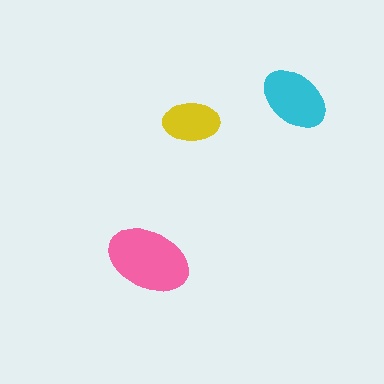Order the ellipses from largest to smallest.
the pink one, the cyan one, the yellow one.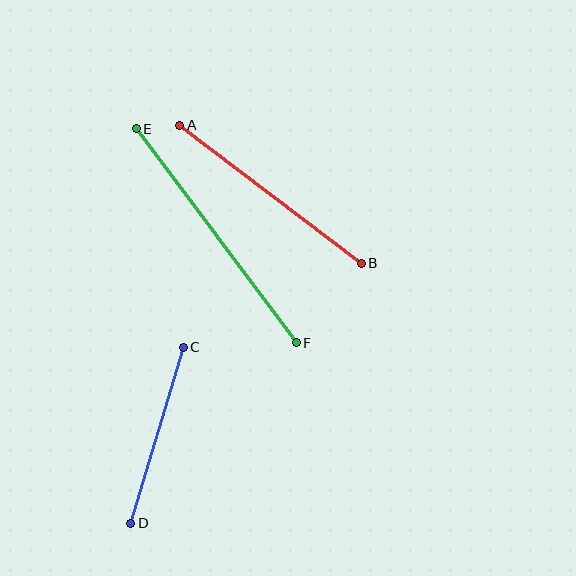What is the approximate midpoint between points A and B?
The midpoint is at approximately (271, 194) pixels.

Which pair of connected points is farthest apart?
Points E and F are farthest apart.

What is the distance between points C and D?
The distance is approximately 184 pixels.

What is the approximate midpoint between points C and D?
The midpoint is at approximately (157, 435) pixels.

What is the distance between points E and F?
The distance is approximately 267 pixels.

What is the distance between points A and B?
The distance is approximately 228 pixels.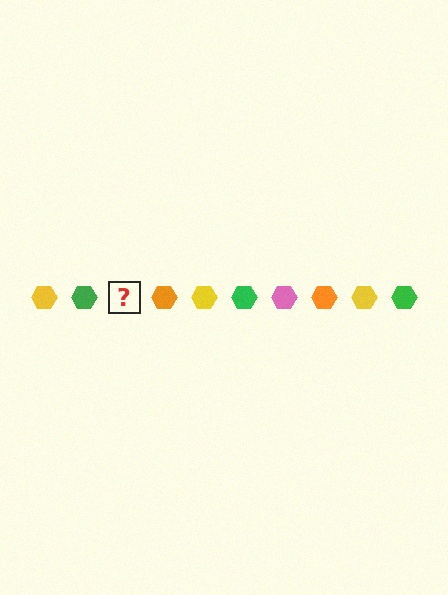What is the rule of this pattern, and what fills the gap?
The rule is that the pattern cycles through yellow, green, pink, orange hexagons. The gap should be filled with a pink hexagon.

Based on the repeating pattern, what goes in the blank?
The blank should be a pink hexagon.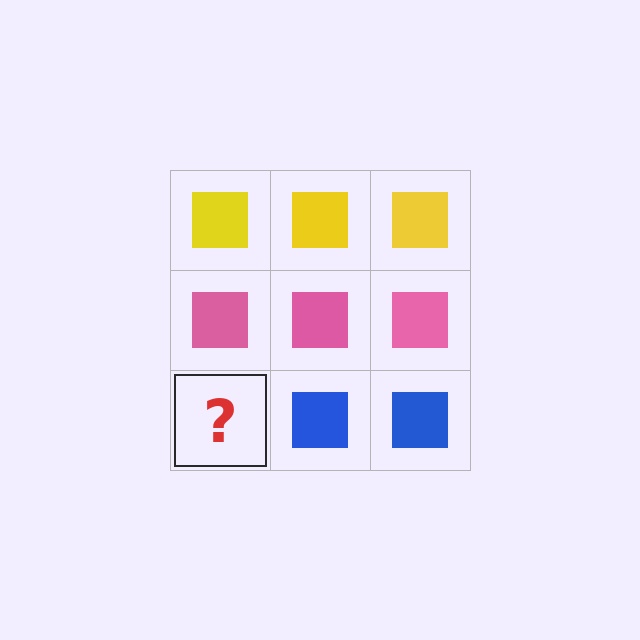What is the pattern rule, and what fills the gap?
The rule is that each row has a consistent color. The gap should be filled with a blue square.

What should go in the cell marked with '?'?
The missing cell should contain a blue square.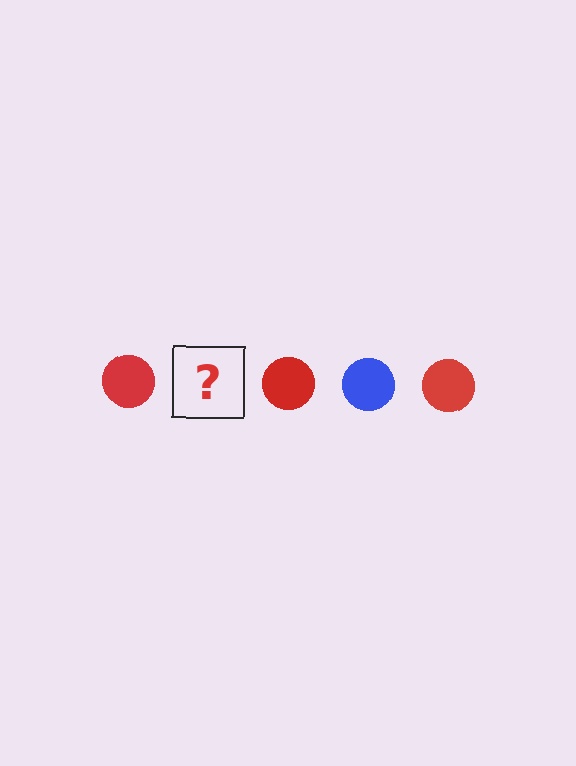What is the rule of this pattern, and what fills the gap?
The rule is that the pattern cycles through red, blue circles. The gap should be filled with a blue circle.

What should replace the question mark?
The question mark should be replaced with a blue circle.